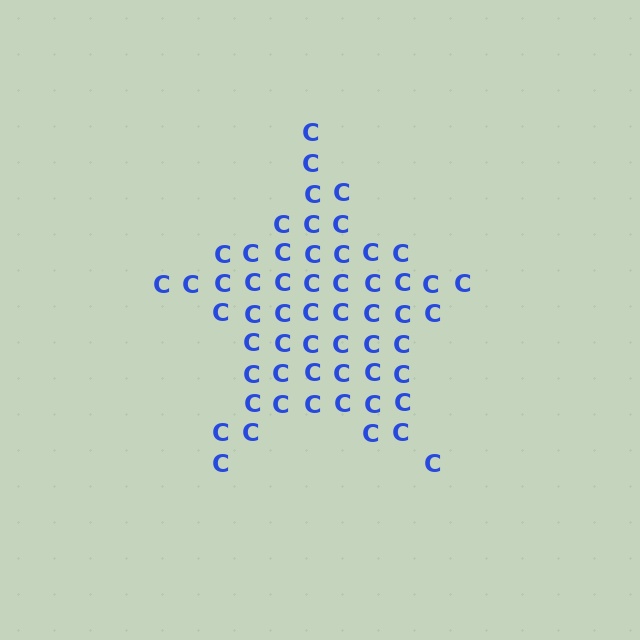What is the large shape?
The large shape is a star.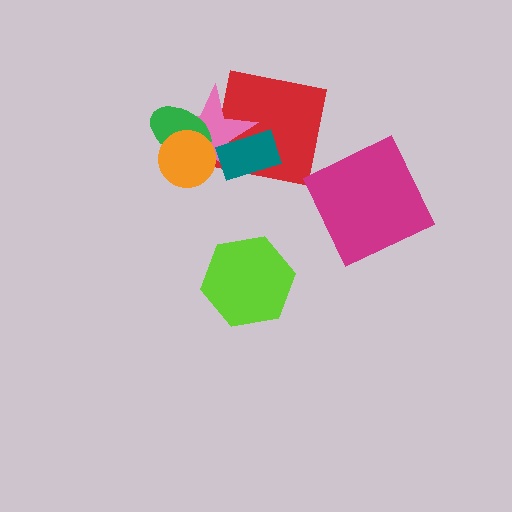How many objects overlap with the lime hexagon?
0 objects overlap with the lime hexagon.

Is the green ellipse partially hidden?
Yes, it is partially covered by another shape.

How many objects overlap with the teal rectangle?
2 objects overlap with the teal rectangle.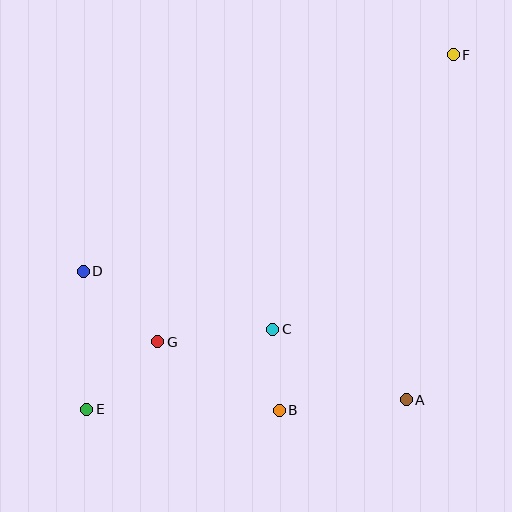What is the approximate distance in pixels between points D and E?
The distance between D and E is approximately 138 pixels.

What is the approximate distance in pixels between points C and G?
The distance between C and G is approximately 116 pixels.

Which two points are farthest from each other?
Points E and F are farthest from each other.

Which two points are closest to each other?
Points B and C are closest to each other.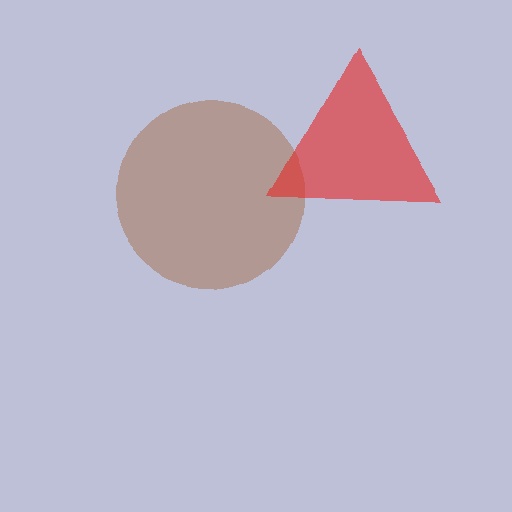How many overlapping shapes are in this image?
There are 2 overlapping shapes in the image.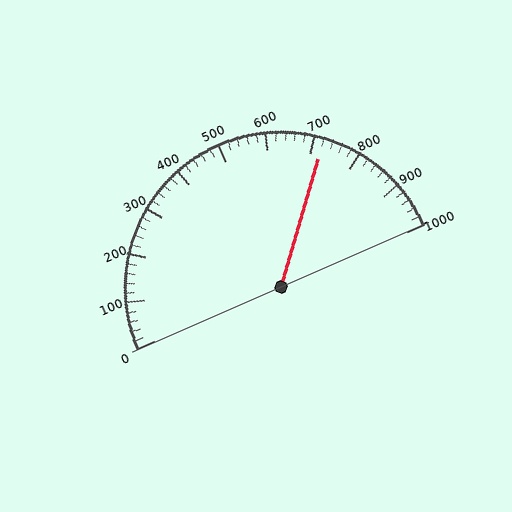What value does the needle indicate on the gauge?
The needle indicates approximately 720.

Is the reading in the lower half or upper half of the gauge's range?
The reading is in the upper half of the range (0 to 1000).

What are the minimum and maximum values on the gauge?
The gauge ranges from 0 to 1000.